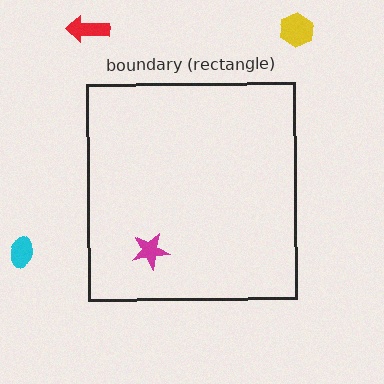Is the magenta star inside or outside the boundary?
Inside.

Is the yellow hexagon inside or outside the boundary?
Outside.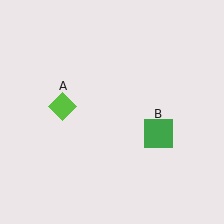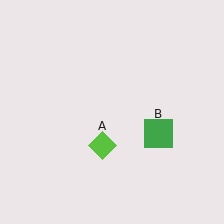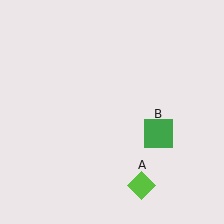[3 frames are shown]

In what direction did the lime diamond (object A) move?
The lime diamond (object A) moved down and to the right.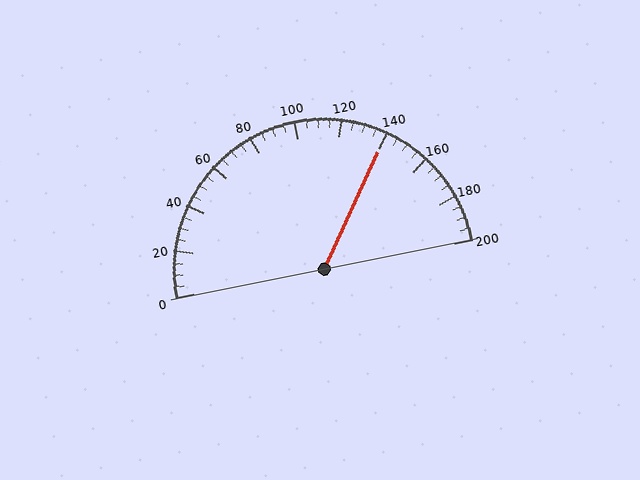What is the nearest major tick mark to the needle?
The nearest major tick mark is 140.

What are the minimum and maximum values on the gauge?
The gauge ranges from 0 to 200.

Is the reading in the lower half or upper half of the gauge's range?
The reading is in the upper half of the range (0 to 200).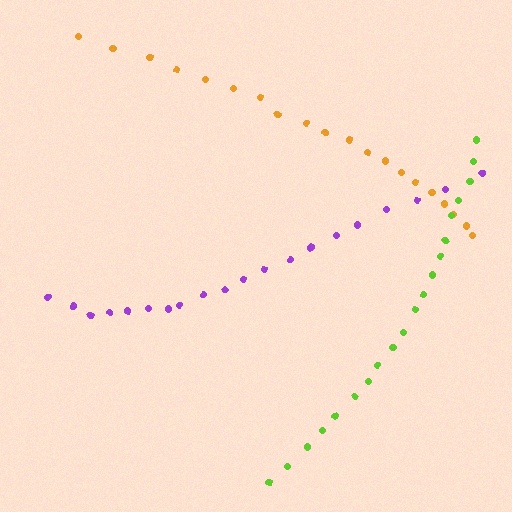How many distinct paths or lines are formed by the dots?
There are 3 distinct paths.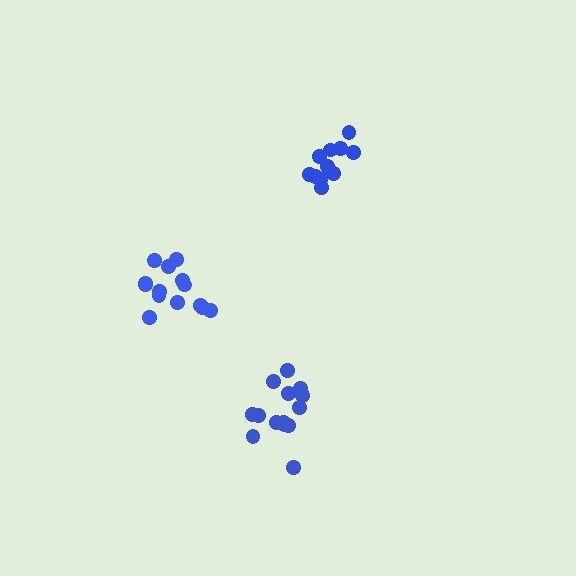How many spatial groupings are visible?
There are 3 spatial groupings.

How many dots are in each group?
Group 1: 14 dots, Group 2: 11 dots, Group 3: 14 dots (39 total).